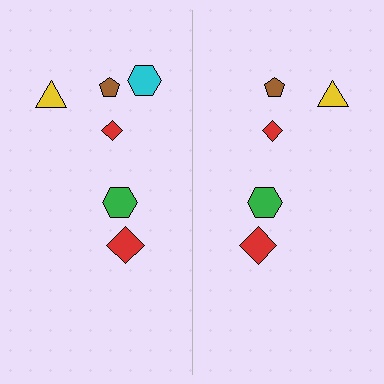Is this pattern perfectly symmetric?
No, the pattern is not perfectly symmetric. A cyan hexagon is missing from the right side.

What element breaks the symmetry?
A cyan hexagon is missing from the right side.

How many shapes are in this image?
There are 11 shapes in this image.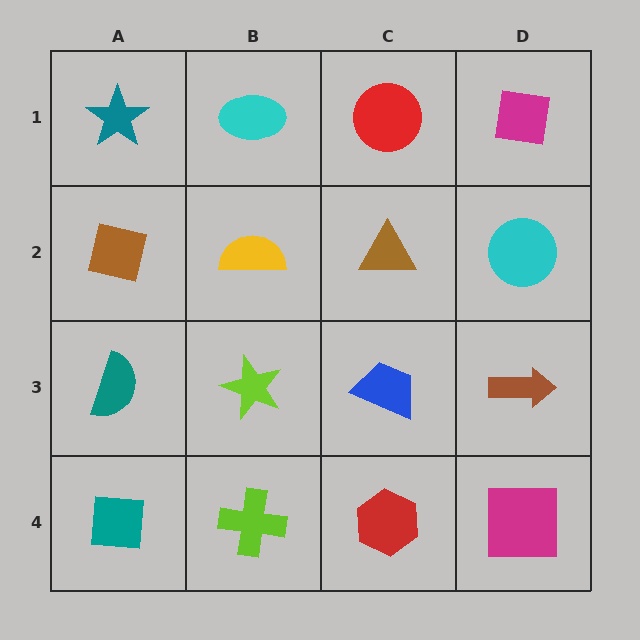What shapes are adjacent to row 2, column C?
A red circle (row 1, column C), a blue trapezoid (row 3, column C), a yellow semicircle (row 2, column B), a cyan circle (row 2, column D).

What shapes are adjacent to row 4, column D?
A brown arrow (row 3, column D), a red hexagon (row 4, column C).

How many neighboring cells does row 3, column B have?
4.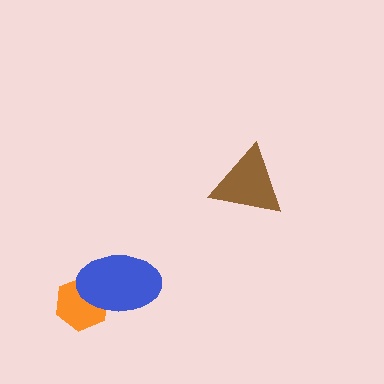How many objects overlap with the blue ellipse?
1 object overlaps with the blue ellipse.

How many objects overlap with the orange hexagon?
1 object overlaps with the orange hexagon.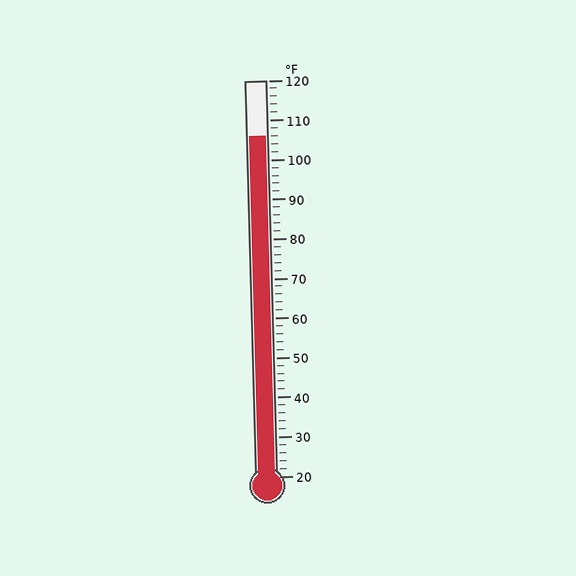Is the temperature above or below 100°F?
The temperature is above 100°F.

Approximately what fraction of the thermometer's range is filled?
The thermometer is filled to approximately 85% of its range.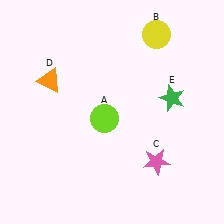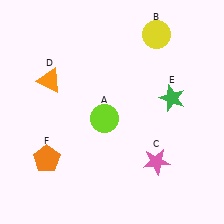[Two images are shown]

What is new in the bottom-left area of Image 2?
An orange pentagon (F) was added in the bottom-left area of Image 2.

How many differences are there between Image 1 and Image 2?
There is 1 difference between the two images.